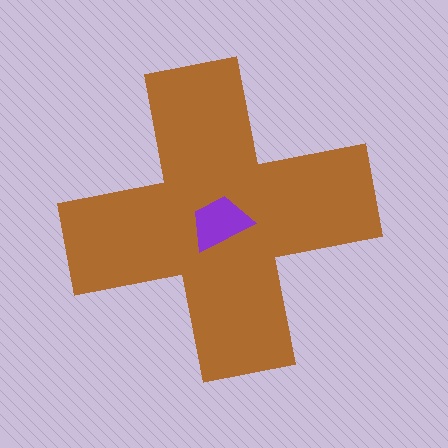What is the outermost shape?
The brown cross.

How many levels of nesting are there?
2.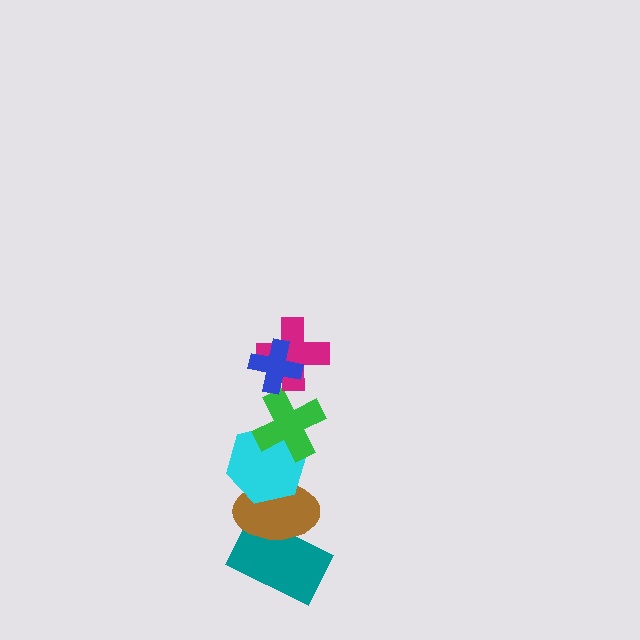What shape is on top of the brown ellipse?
The cyan hexagon is on top of the brown ellipse.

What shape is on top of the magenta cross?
The blue cross is on top of the magenta cross.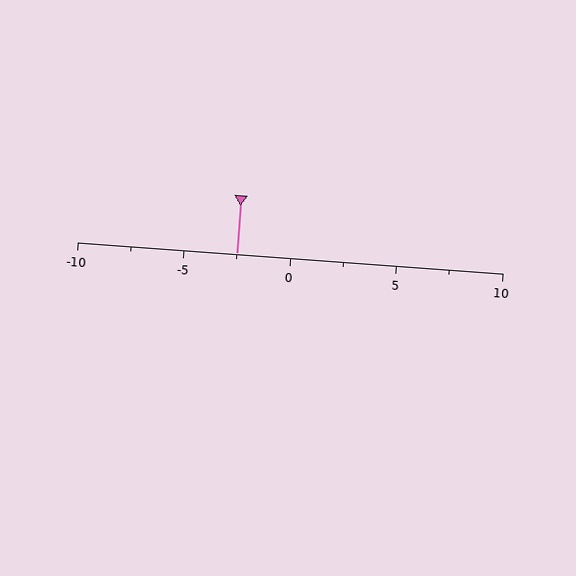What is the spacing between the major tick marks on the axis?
The major ticks are spaced 5 apart.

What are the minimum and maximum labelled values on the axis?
The axis runs from -10 to 10.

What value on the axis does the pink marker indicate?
The marker indicates approximately -2.5.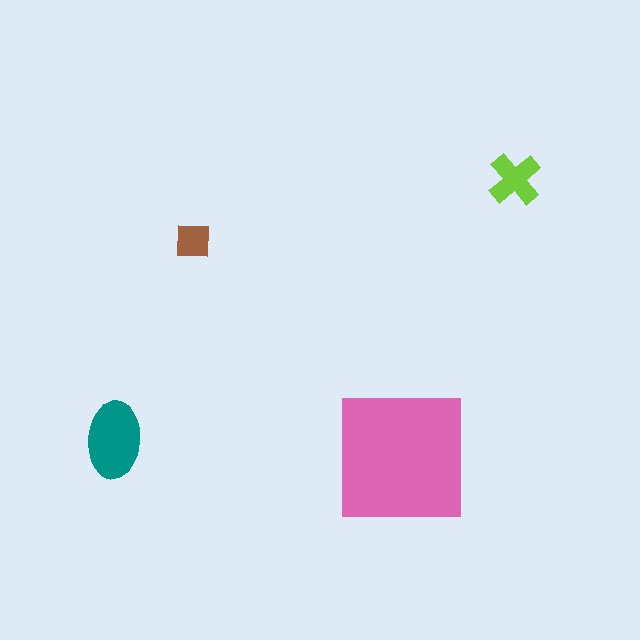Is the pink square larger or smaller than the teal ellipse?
Larger.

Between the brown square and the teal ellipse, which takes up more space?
The teal ellipse.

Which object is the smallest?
The brown square.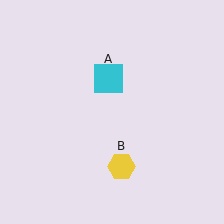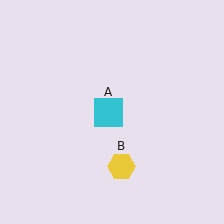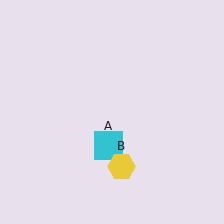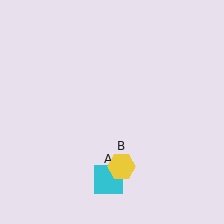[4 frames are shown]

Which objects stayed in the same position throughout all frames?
Yellow hexagon (object B) remained stationary.